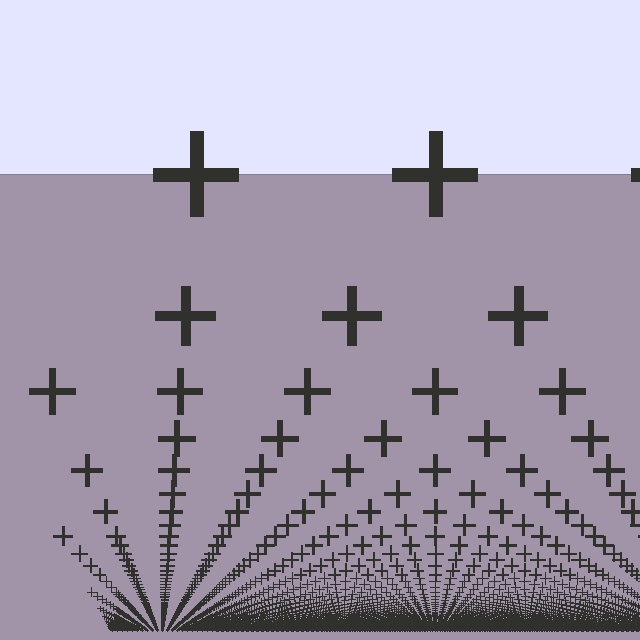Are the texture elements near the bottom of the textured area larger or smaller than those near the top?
Smaller. The gradient is inverted — elements near the bottom are smaller and denser.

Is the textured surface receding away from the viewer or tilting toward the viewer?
The surface appears to tilt toward the viewer. Texture elements get larger and sparser toward the top.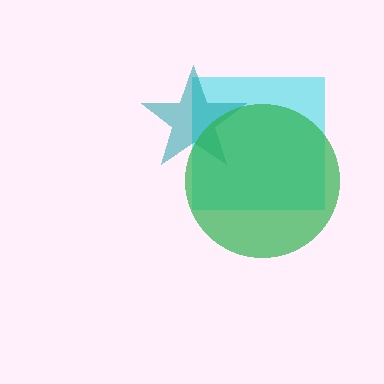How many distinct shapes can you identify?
There are 3 distinct shapes: a cyan square, a teal star, a green circle.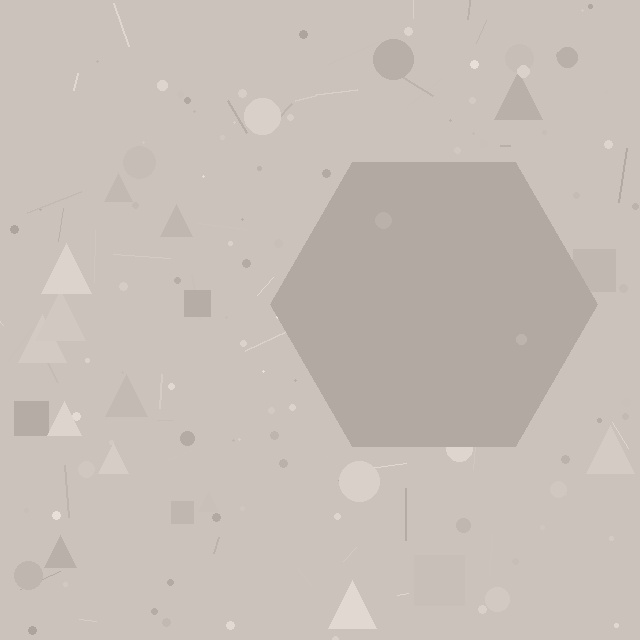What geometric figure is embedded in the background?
A hexagon is embedded in the background.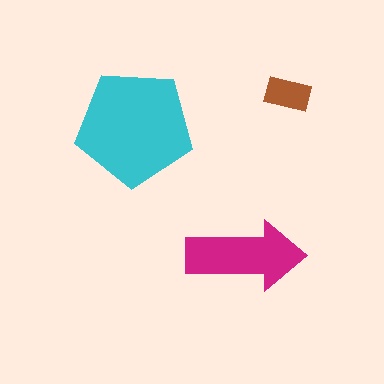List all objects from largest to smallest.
The cyan pentagon, the magenta arrow, the brown rectangle.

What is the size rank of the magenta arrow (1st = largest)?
2nd.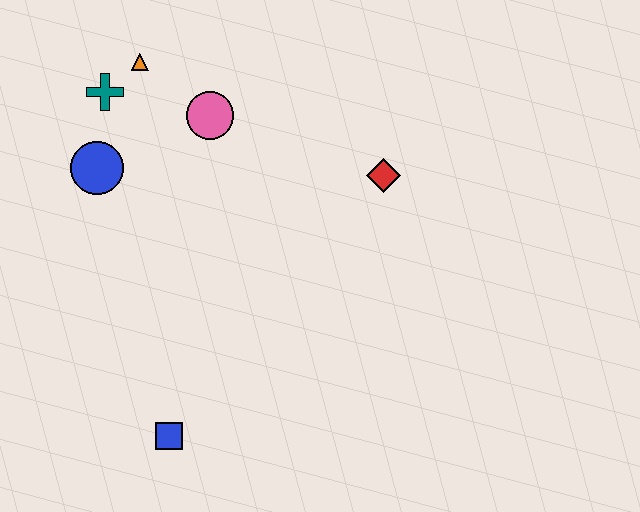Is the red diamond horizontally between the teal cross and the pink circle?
No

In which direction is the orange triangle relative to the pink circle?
The orange triangle is to the left of the pink circle.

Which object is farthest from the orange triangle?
The blue square is farthest from the orange triangle.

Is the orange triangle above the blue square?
Yes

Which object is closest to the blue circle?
The teal cross is closest to the blue circle.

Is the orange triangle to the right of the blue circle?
Yes